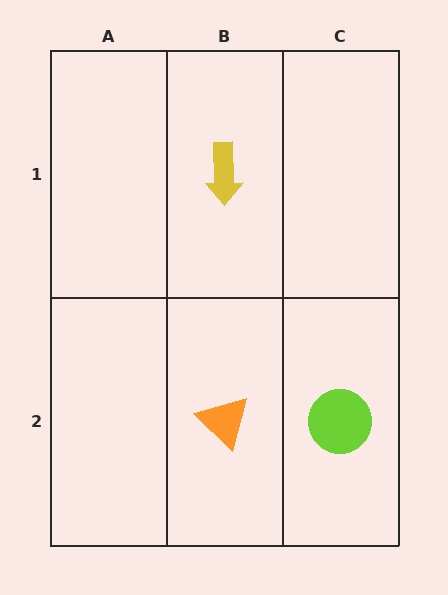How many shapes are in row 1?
1 shape.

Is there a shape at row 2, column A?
No, that cell is empty.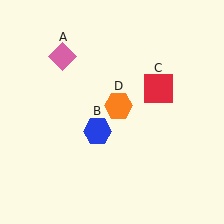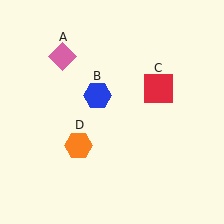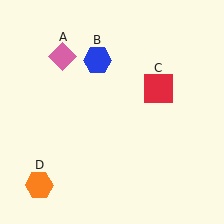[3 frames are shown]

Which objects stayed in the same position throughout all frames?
Pink diamond (object A) and red square (object C) remained stationary.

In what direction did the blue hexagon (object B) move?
The blue hexagon (object B) moved up.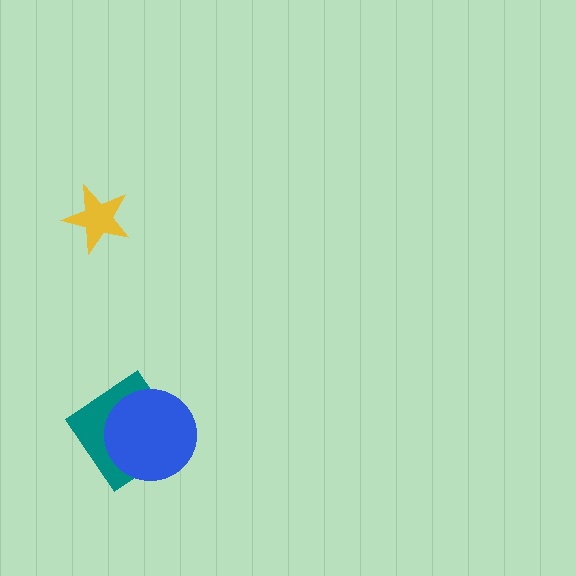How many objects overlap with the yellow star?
0 objects overlap with the yellow star.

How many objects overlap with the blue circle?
1 object overlaps with the blue circle.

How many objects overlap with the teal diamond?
1 object overlaps with the teal diamond.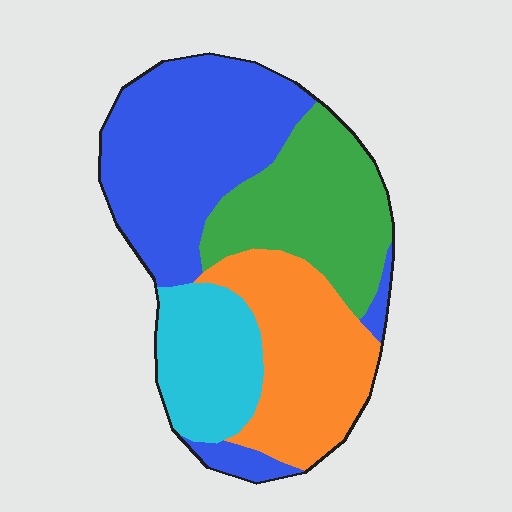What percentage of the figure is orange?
Orange takes up between a sixth and a third of the figure.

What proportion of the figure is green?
Green covers roughly 25% of the figure.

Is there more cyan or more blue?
Blue.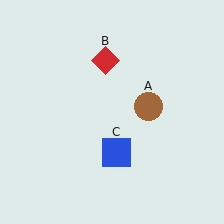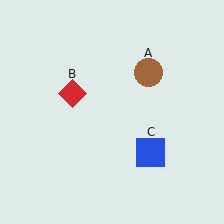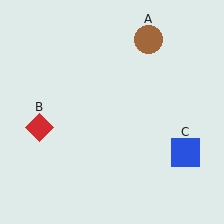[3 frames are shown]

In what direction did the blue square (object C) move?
The blue square (object C) moved right.